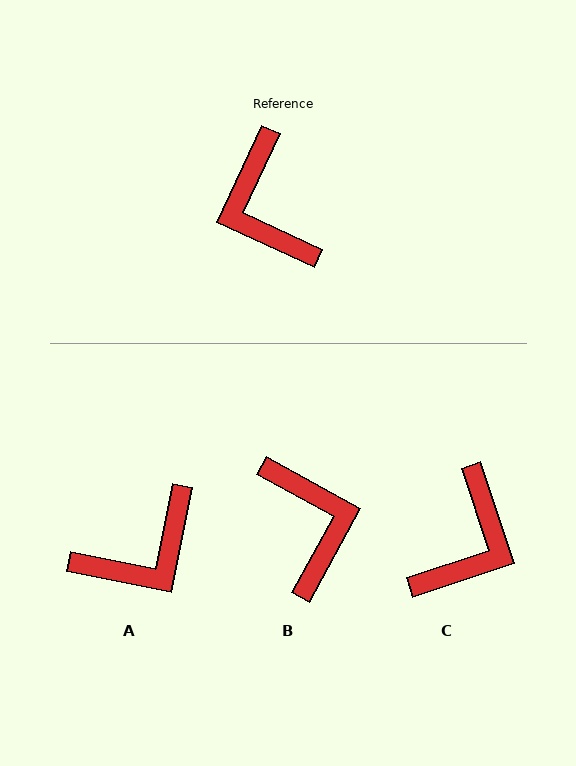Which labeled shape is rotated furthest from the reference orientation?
B, about 176 degrees away.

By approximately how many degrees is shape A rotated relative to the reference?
Approximately 104 degrees counter-clockwise.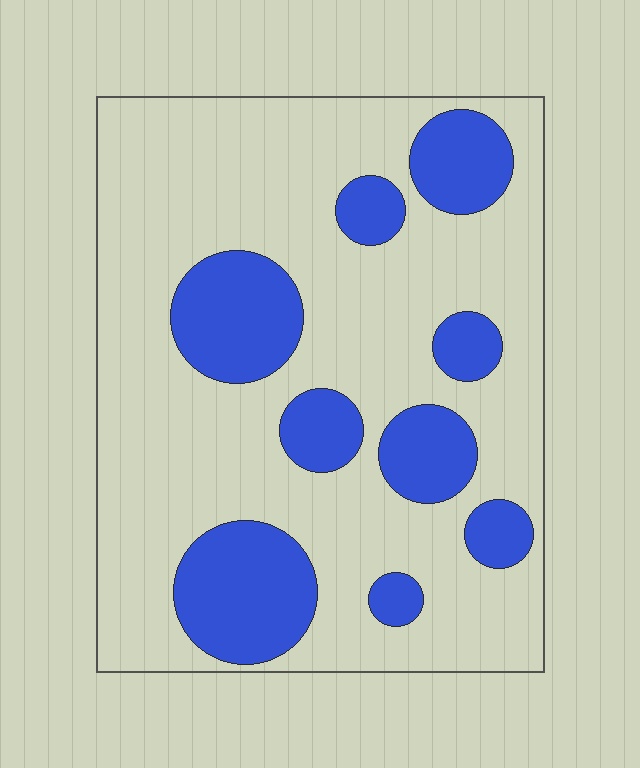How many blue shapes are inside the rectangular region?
9.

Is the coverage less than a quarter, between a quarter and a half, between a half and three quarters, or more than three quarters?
Between a quarter and a half.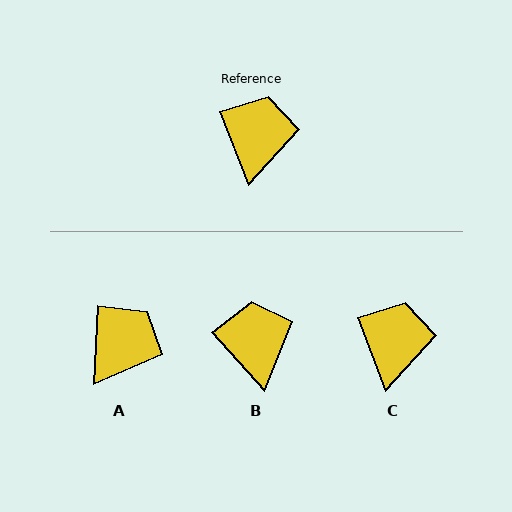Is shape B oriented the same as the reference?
No, it is off by about 21 degrees.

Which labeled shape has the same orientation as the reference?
C.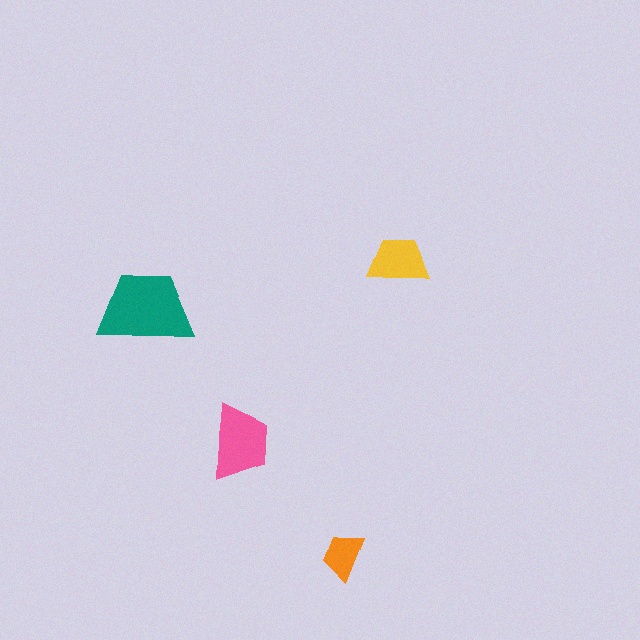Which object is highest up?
The yellow trapezoid is topmost.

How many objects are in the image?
There are 4 objects in the image.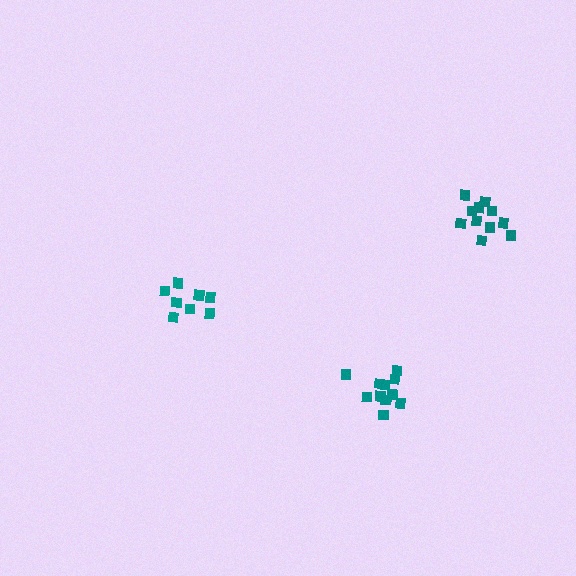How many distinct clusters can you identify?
There are 3 distinct clusters.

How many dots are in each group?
Group 1: 8 dots, Group 2: 12 dots, Group 3: 11 dots (31 total).